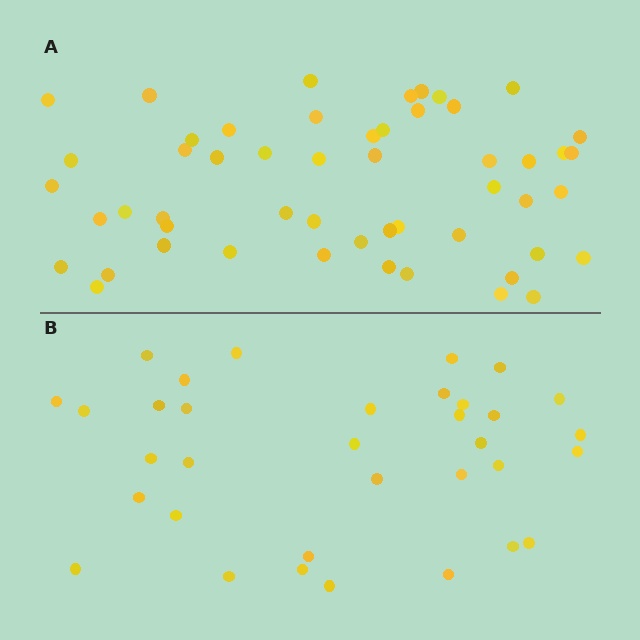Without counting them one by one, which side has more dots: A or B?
Region A (the top region) has more dots.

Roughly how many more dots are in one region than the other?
Region A has approximately 20 more dots than region B.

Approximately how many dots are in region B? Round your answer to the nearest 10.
About 30 dots. (The exact count is 34, which rounds to 30.)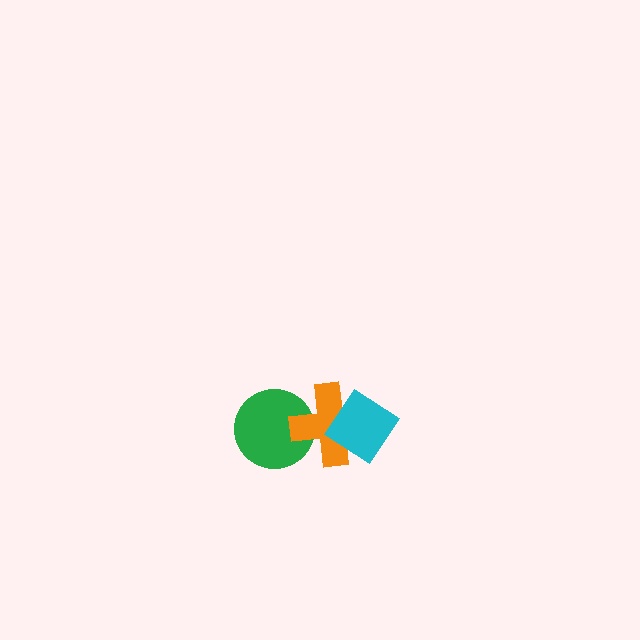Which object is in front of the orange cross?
The cyan diamond is in front of the orange cross.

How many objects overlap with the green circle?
1 object overlaps with the green circle.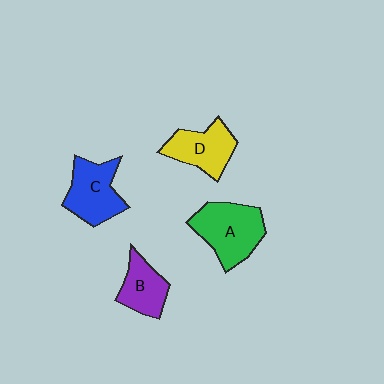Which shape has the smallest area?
Shape B (purple).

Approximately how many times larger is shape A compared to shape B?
Approximately 1.6 times.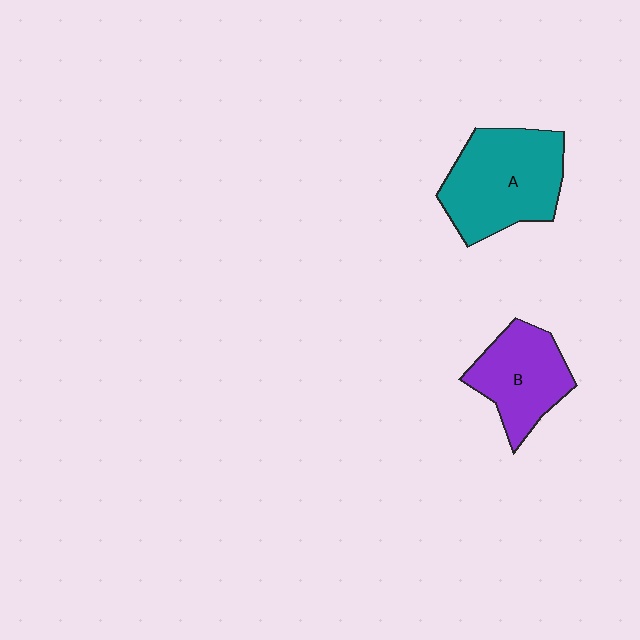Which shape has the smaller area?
Shape B (purple).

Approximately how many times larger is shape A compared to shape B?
Approximately 1.4 times.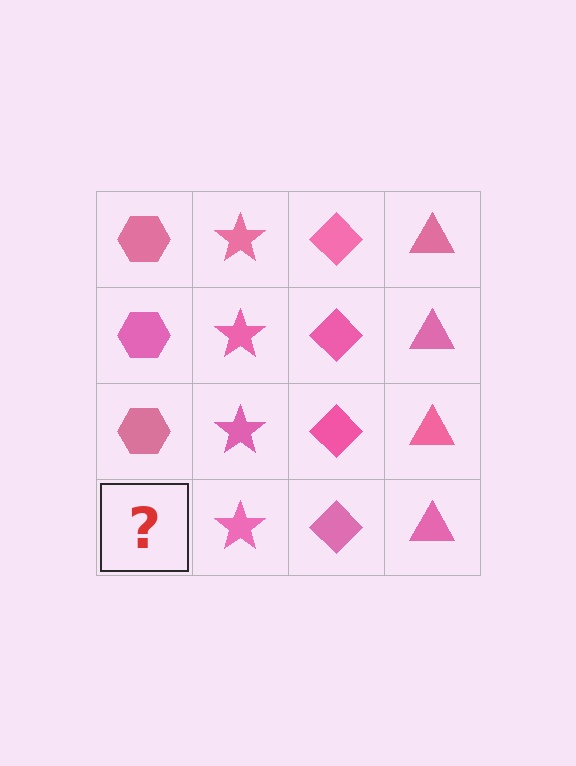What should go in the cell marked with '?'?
The missing cell should contain a pink hexagon.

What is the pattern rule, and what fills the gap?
The rule is that each column has a consistent shape. The gap should be filled with a pink hexagon.